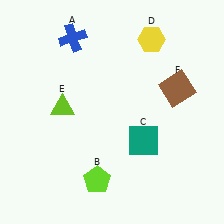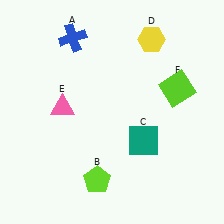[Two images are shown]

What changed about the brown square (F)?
In Image 1, F is brown. In Image 2, it changed to lime.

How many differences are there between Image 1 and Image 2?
There are 2 differences between the two images.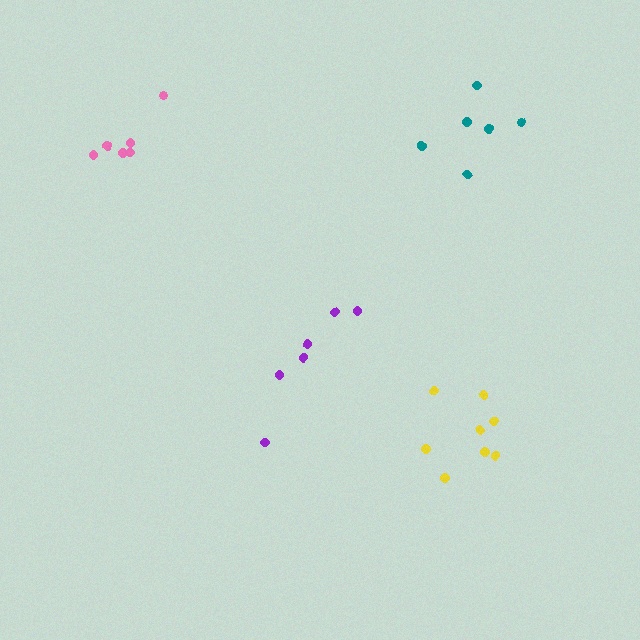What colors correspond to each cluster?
The clusters are colored: purple, pink, teal, yellow.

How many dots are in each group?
Group 1: 6 dots, Group 2: 6 dots, Group 3: 6 dots, Group 4: 8 dots (26 total).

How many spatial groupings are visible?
There are 4 spatial groupings.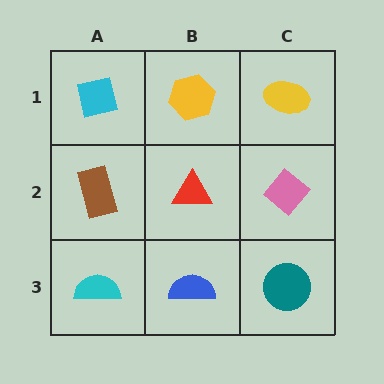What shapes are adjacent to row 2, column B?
A yellow hexagon (row 1, column B), a blue semicircle (row 3, column B), a brown rectangle (row 2, column A), a pink diamond (row 2, column C).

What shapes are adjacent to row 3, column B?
A red triangle (row 2, column B), a cyan semicircle (row 3, column A), a teal circle (row 3, column C).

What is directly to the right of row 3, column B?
A teal circle.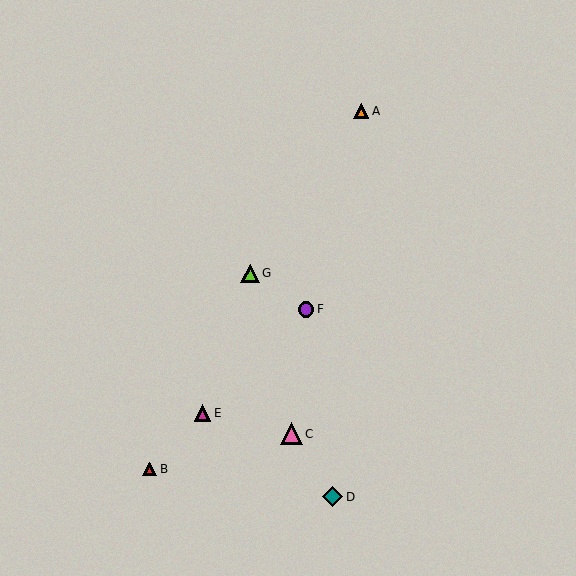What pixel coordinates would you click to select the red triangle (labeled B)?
Click at (150, 469) to select the red triangle B.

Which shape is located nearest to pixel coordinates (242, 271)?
The lime triangle (labeled G) at (250, 273) is nearest to that location.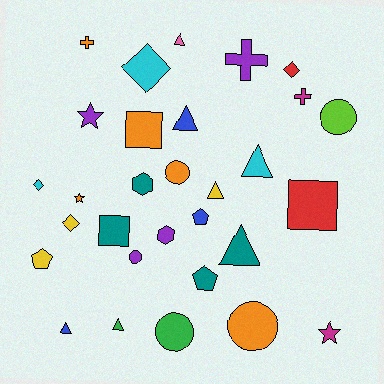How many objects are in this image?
There are 30 objects.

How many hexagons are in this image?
There are 2 hexagons.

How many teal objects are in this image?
There are 4 teal objects.